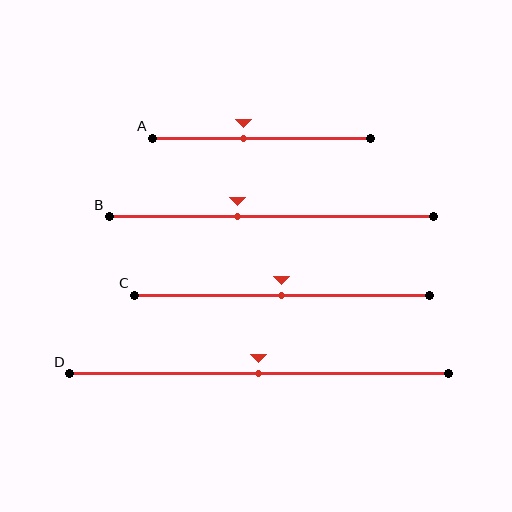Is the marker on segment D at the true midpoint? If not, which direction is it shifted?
Yes, the marker on segment D is at the true midpoint.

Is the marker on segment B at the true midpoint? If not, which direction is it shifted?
No, the marker on segment B is shifted to the left by about 11% of the segment length.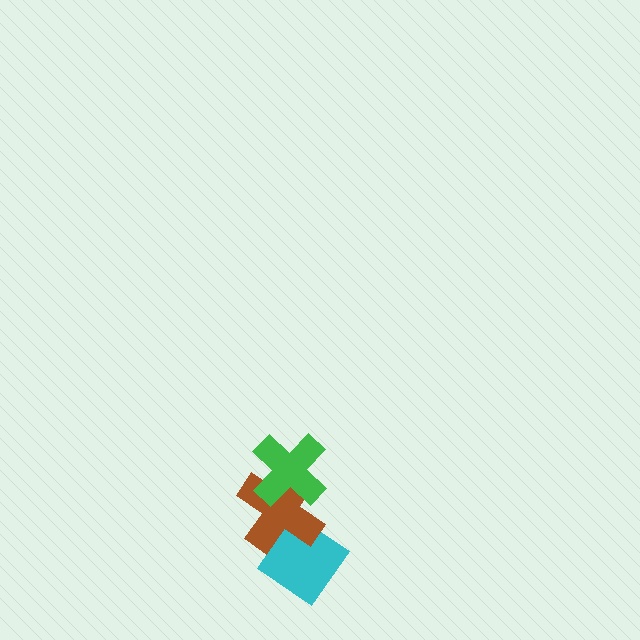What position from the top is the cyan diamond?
The cyan diamond is 3rd from the top.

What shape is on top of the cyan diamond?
The brown cross is on top of the cyan diamond.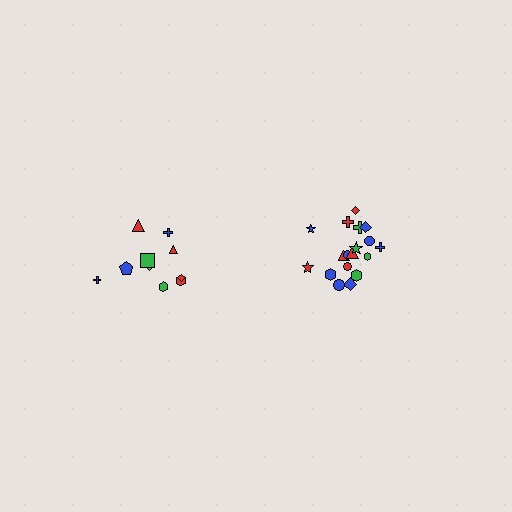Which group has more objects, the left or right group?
The right group.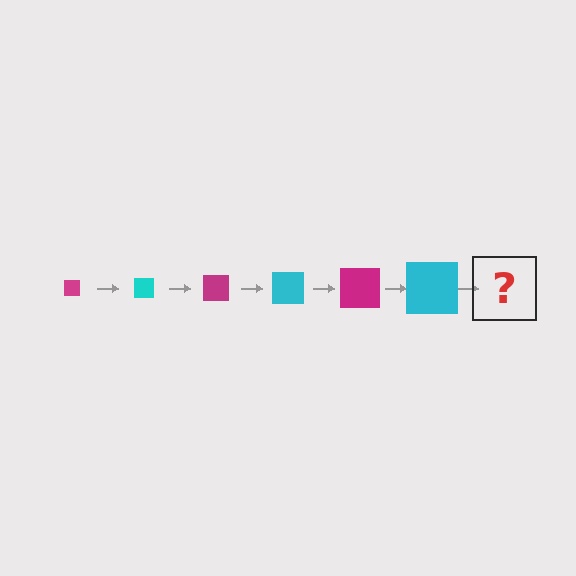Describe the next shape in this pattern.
It should be a magenta square, larger than the previous one.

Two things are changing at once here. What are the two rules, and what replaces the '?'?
The two rules are that the square grows larger each step and the color cycles through magenta and cyan. The '?' should be a magenta square, larger than the previous one.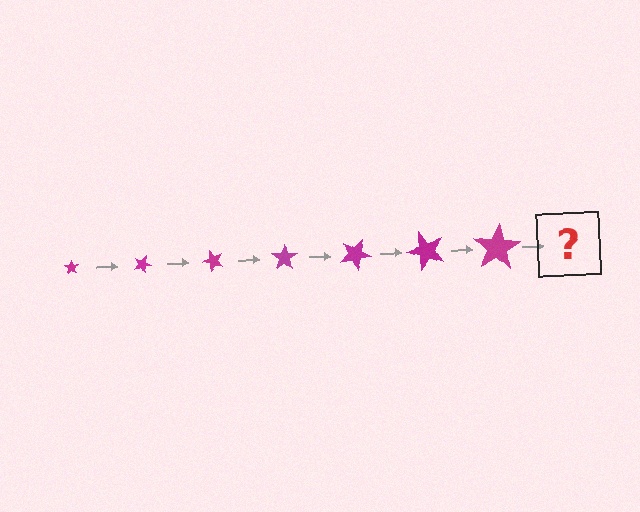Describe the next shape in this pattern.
It should be a star, larger than the previous one and rotated 175 degrees from the start.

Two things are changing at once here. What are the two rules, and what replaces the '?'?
The two rules are that the star grows larger each step and it rotates 25 degrees each step. The '?' should be a star, larger than the previous one and rotated 175 degrees from the start.